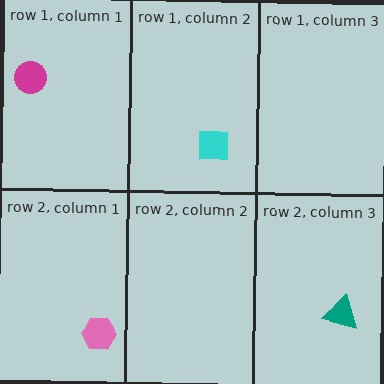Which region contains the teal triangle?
The row 2, column 3 region.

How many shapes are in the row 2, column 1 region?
1.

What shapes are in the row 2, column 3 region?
The teal triangle.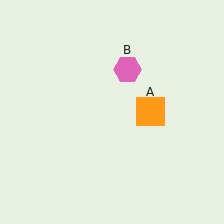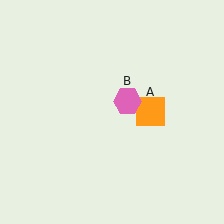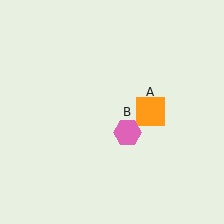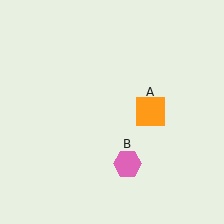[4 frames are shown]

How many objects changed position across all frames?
1 object changed position: pink hexagon (object B).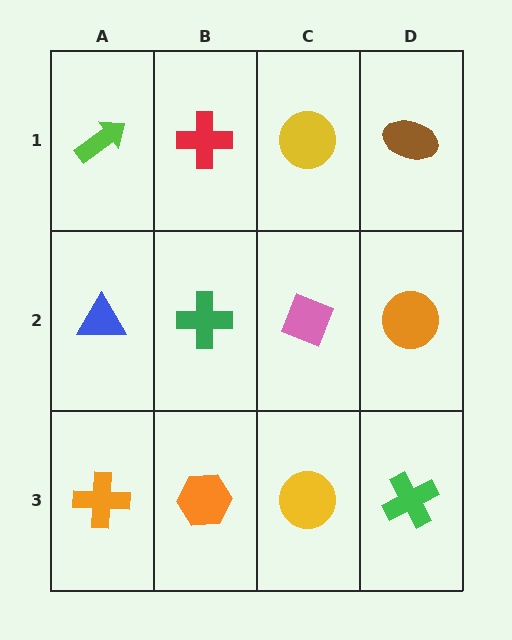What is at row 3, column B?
An orange hexagon.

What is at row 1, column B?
A red cross.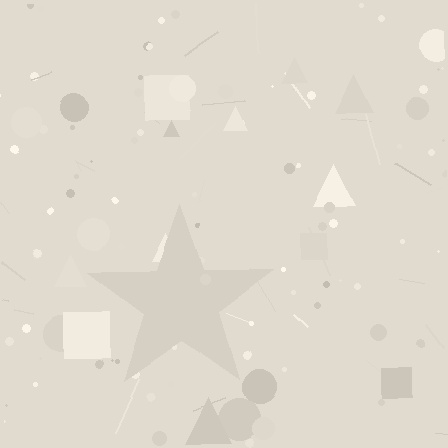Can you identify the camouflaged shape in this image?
The camouflaged shape is a star.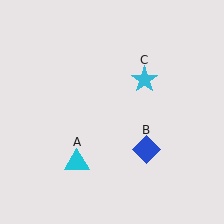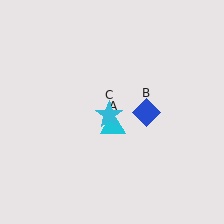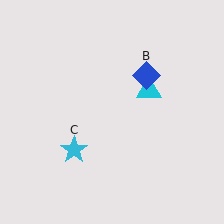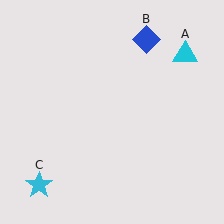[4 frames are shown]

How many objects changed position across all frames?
3 objects changed position: cyan triangle (object A), blue diamond (object B), cyan star (object C).